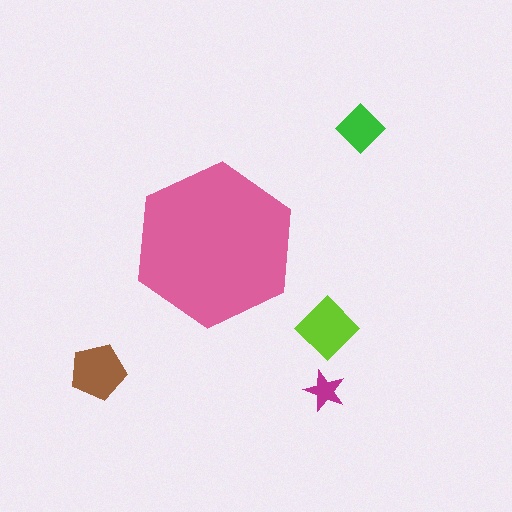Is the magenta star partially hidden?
No, the magenta star is fully visible.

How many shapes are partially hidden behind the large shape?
0 shapes are partially hidden.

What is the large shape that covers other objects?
A pink hexagon.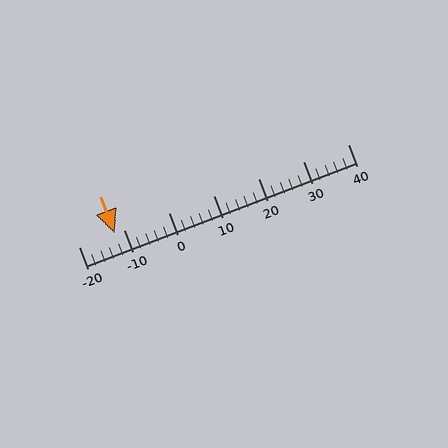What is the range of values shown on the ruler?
The ruler shows values from -20 to 40.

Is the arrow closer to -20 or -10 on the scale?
The arrow is closer to -10.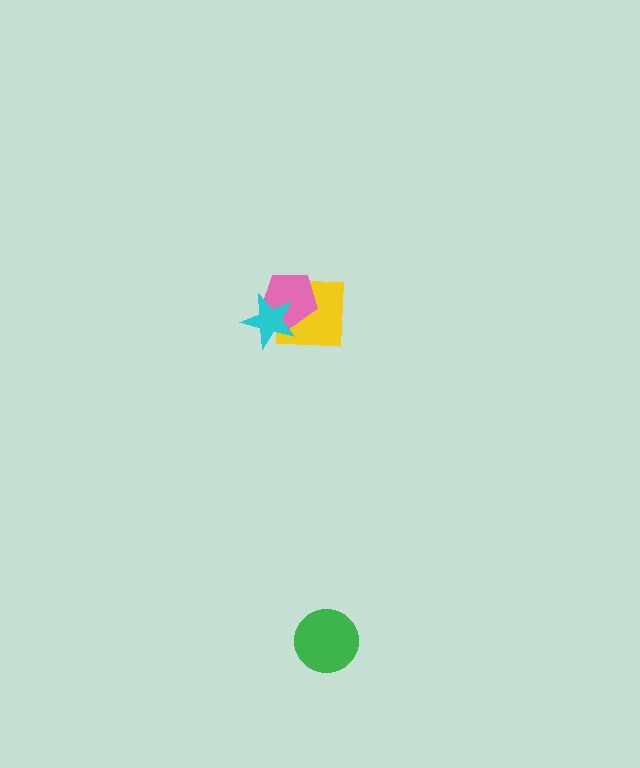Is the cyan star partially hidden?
No, no other shape covers it.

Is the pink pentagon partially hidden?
Yes, it is partially covered by another shape.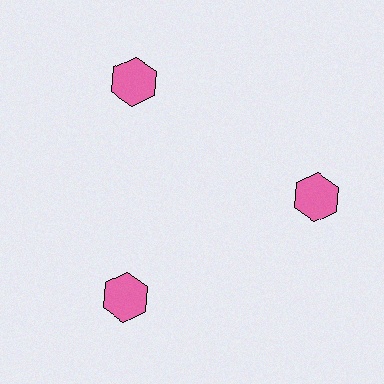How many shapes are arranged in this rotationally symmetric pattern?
There are 3 shapes, arranged in 3 groups of 1.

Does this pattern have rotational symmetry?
Yes, this pattern has 3-fold rotational symmetry. It looks the same after rotating 120 degrees around the center.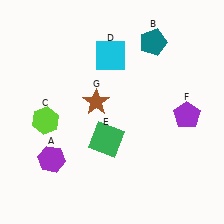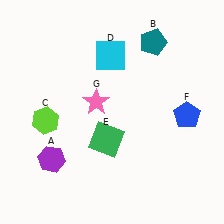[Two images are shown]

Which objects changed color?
F changed from purple to blue. G changed from brown to pink.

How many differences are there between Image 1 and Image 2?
There are 2 differences between the two images.